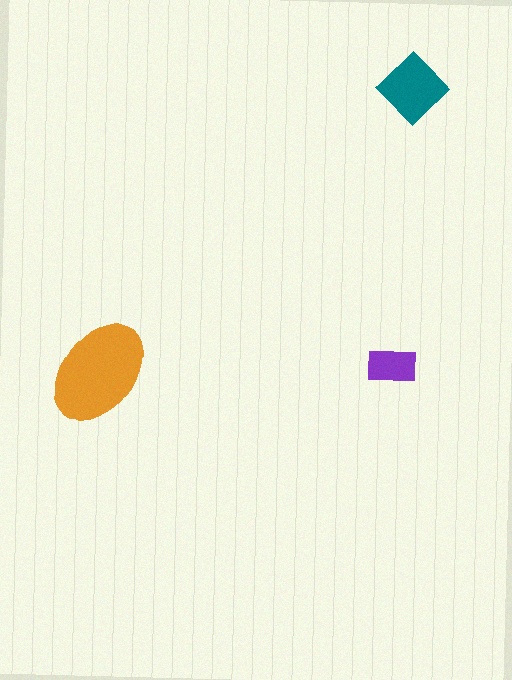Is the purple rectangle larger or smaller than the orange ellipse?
Smaller.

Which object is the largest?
The orange ellipse.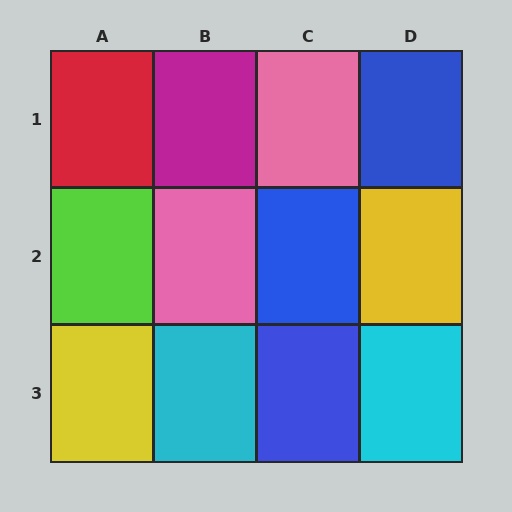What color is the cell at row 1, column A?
Red.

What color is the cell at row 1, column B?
Magenta.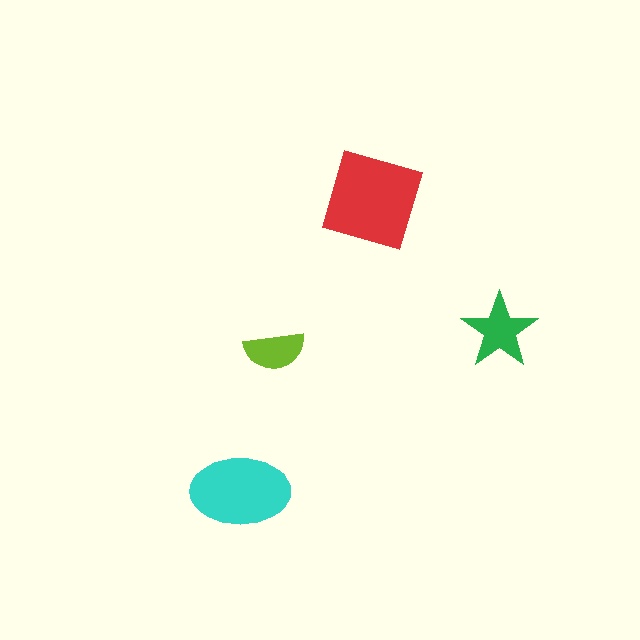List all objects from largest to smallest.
The red square, the cyan ellipse, the green star, the lime semicircle.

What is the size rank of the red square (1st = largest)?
1st.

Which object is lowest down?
The cyan ellipse is bottommost.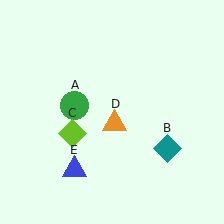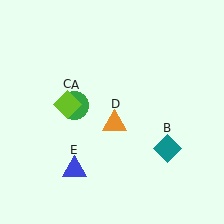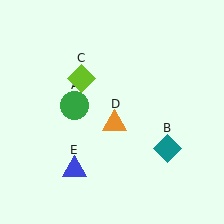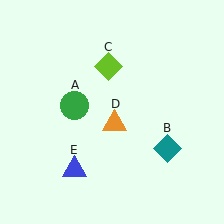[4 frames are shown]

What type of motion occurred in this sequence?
The lime diamond (object C) rotated clockwise around the center of the scene.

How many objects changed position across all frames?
1 object changed position: lime diamond (object C).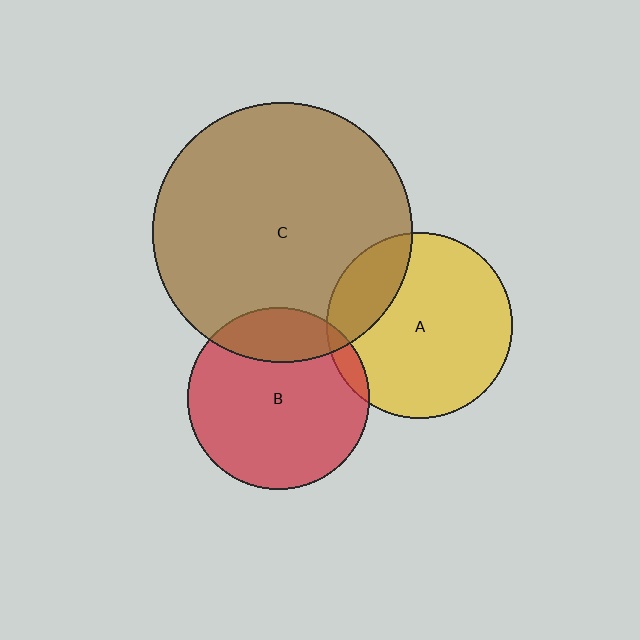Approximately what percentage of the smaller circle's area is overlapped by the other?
Approximately 20%.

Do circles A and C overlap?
Yes.